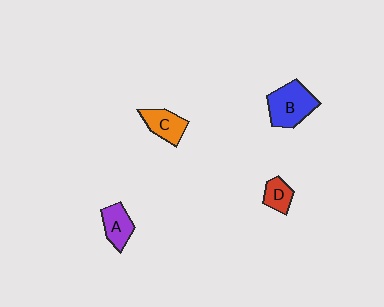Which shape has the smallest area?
Shape D (red).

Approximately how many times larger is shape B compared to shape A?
Approximately 1.6 times.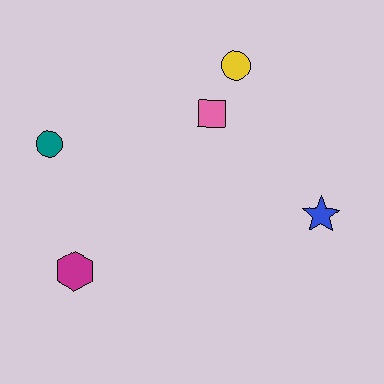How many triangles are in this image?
There are no triangles.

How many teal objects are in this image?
There is 1 teal object.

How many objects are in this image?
There are 5 objects.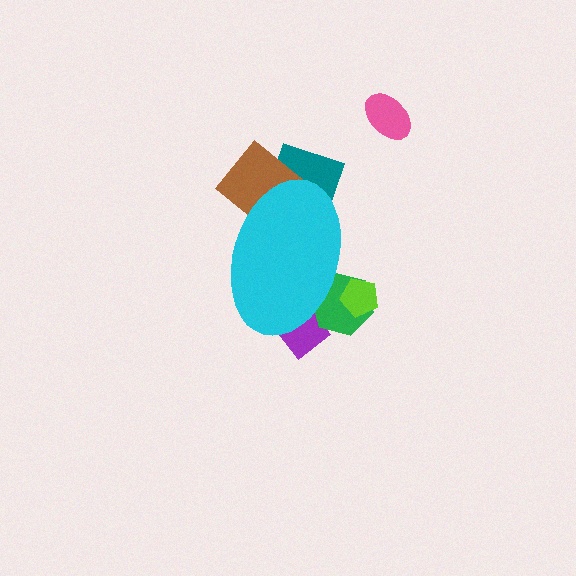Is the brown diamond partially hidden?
Yes, the brown diamond is partially hidden behind the cyan ellipse.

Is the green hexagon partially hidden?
Yes, the green hexagon is partially hidden behind the cyan ellipse.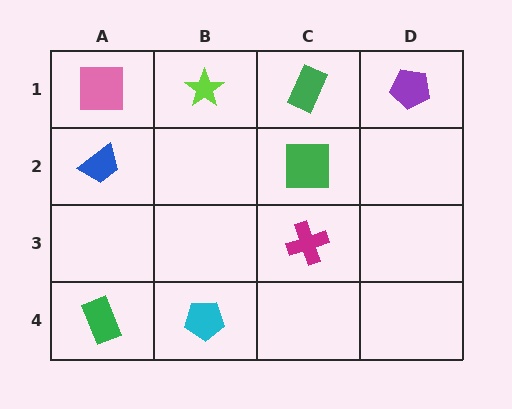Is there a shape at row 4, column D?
No, that cell is empty.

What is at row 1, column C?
A green rectangle.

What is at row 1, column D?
A purple pentagon.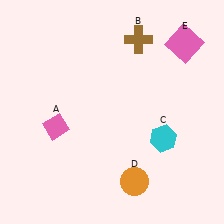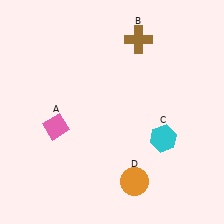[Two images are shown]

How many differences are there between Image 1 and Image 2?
There is 1 difference between the two images.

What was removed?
The pink square (E) was removed in Image 2.